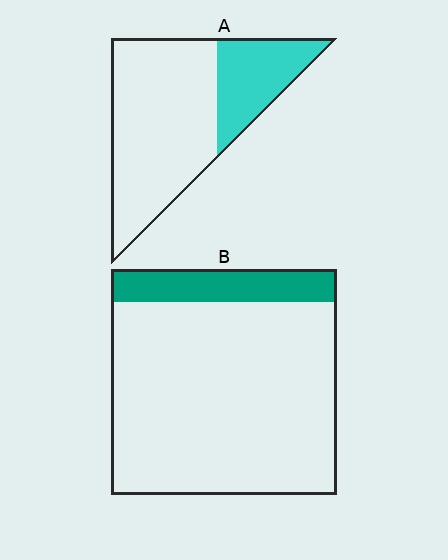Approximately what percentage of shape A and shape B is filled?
A is approximately 30% and B is approximately 15%.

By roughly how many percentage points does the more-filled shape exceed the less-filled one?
By roughly 15 percentage points (A over B).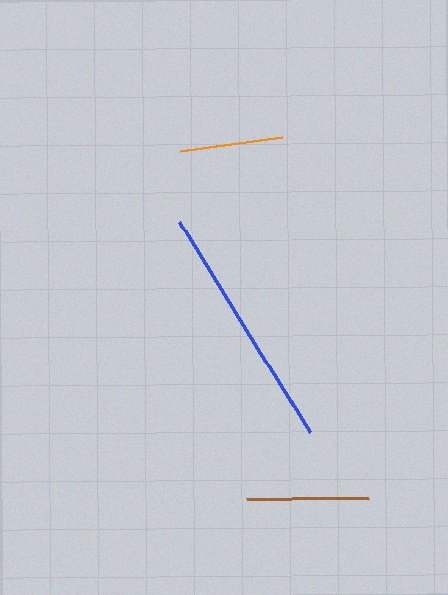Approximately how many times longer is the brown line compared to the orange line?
The brown line is approximately 1.2 times the length of the orange line.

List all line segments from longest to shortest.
From longest to shortest: blue, brown, orange.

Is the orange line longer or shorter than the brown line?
The brown line is longer than the orange line.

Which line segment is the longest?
The blue line is the longest at approximately 247 pixels.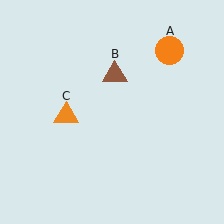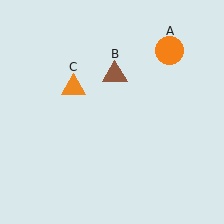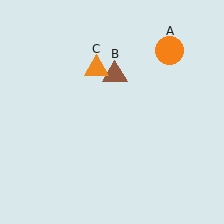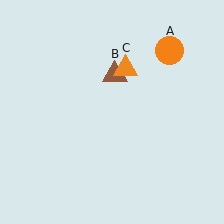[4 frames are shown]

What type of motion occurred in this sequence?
The orange triangle (object C) rotated clockwise around the center of the scene.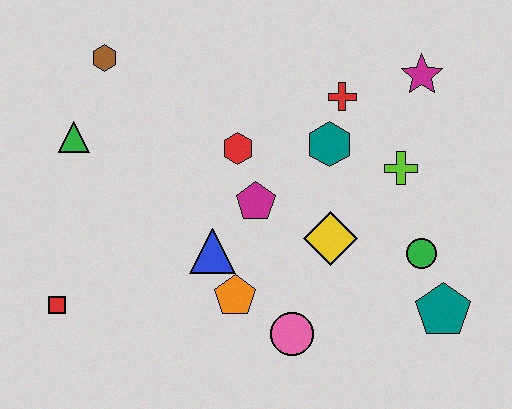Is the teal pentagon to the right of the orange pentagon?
Yes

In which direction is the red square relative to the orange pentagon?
The red square is to the left of the orange pentagon.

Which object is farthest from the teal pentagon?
The brown hexagon is farthest from the teal pentagon.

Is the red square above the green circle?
No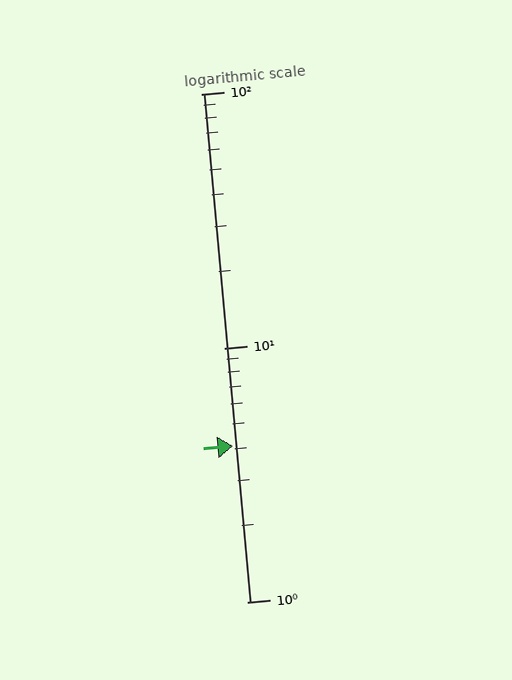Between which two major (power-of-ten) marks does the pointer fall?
The pointer is between 1 and 10.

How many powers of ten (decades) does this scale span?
The scale spans 2 decades, from 1 to 100.